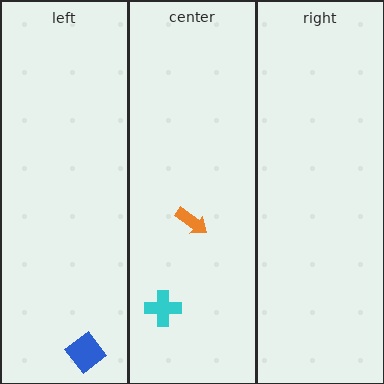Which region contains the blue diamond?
The left region.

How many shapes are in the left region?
1.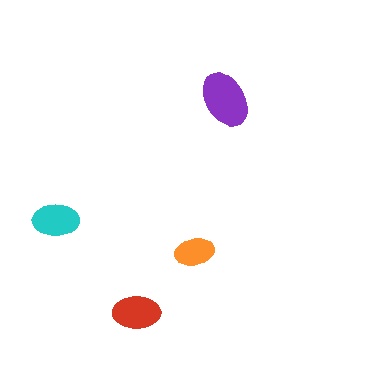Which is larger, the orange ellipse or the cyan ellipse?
The cyan one.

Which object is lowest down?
The red ellipse is bottommost.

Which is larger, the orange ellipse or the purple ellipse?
The purple one.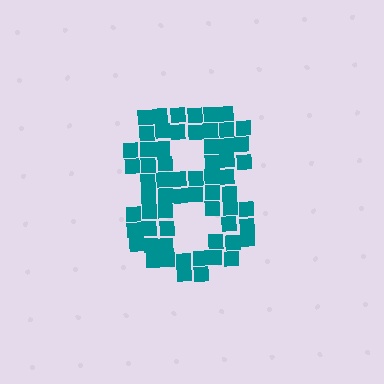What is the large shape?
The large shape is the digit 8.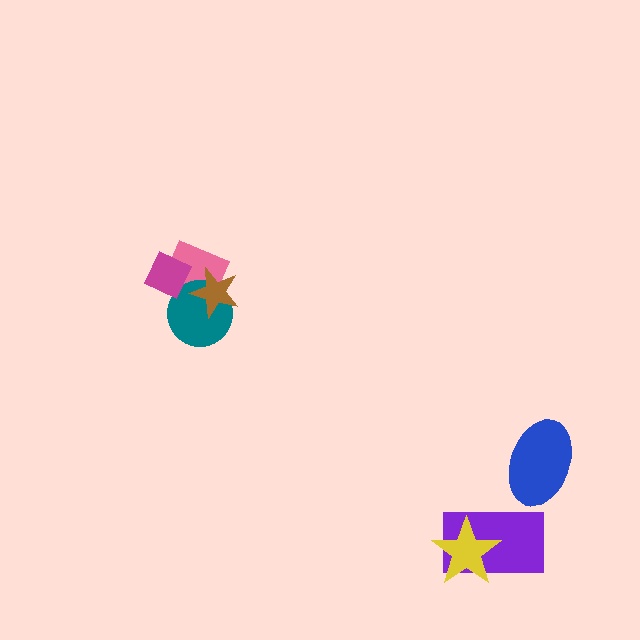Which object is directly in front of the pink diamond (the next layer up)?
The teal circle is directly in front of the pink diamond.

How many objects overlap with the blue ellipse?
0 objects overlap with the blue ellipse.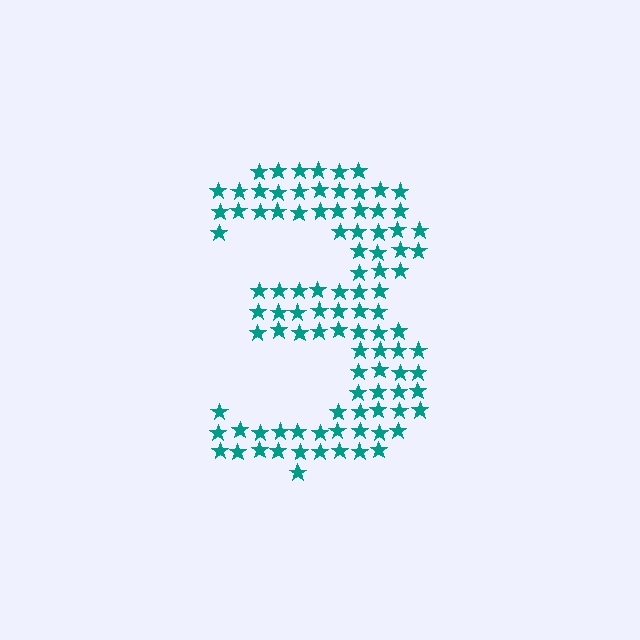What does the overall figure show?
The overall figure shows the digit 3.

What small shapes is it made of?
It is made of small stars.